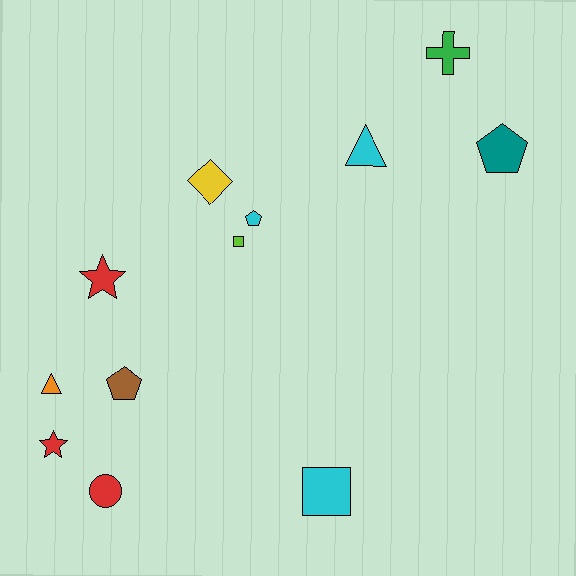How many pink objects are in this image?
There are no pink objects.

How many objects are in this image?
There are 12 objects.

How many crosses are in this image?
There is 1 cross.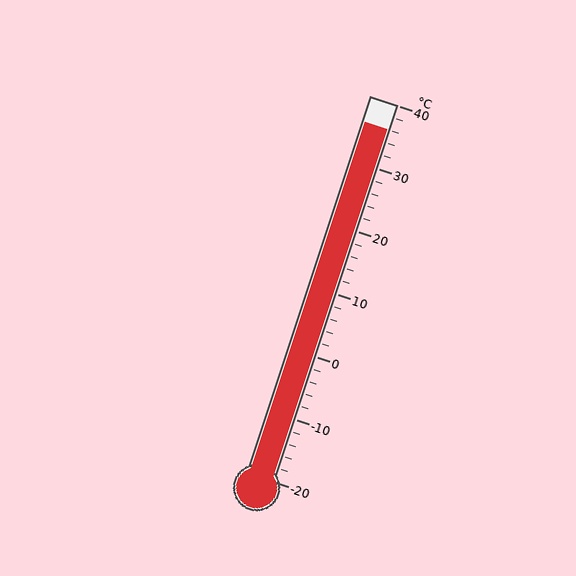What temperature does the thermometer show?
The thermometer shows approximately 36°C.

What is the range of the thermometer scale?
The thermometer scale ranges from -20°C to 40°C.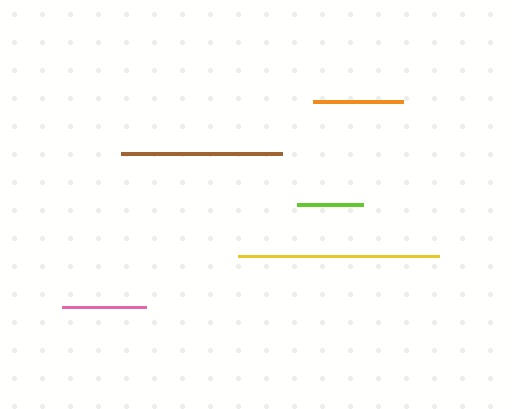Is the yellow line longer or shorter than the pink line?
The yellow line is longer than the pink line.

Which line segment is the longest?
The yellow line is the longest at approximately 202 pixels.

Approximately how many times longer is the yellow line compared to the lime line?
The yellow line is approximately 3.1 times the length of the lime line.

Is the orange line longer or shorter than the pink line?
The orange line is longer than the pink line.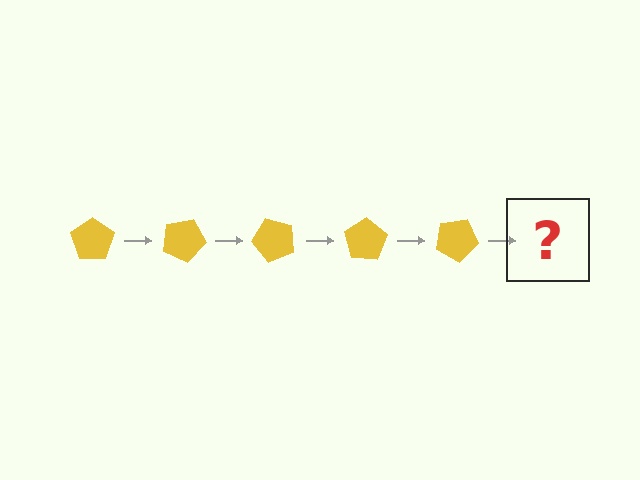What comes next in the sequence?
The next element should be a yellow pentagon rotated 125 degrees.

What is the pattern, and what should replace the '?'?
The pattern is that the pentagon rotates 25 degrees each step. The '?' should be a yellow pentagon rotated 125 degrees.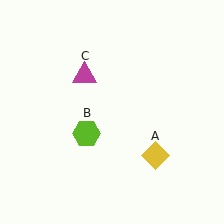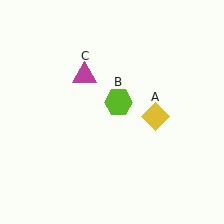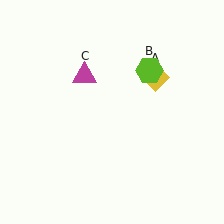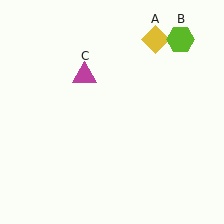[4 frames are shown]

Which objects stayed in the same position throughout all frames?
Magenta triangle (object C) remained stationary.